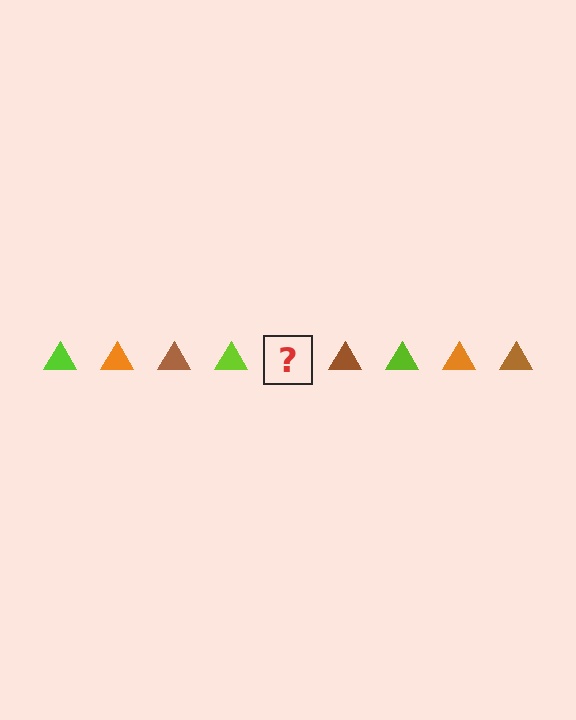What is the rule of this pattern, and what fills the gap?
The rule is that the pattern cycles through lime, orange, brown triangles. The gap should be filled with an orange triangle.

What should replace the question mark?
The question mark should be replaced with an orange triangle.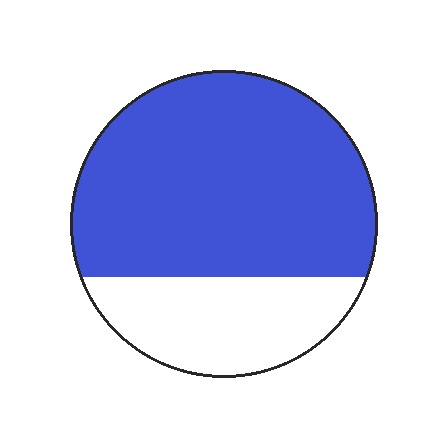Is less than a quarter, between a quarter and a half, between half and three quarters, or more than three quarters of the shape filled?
Between half and three quarters.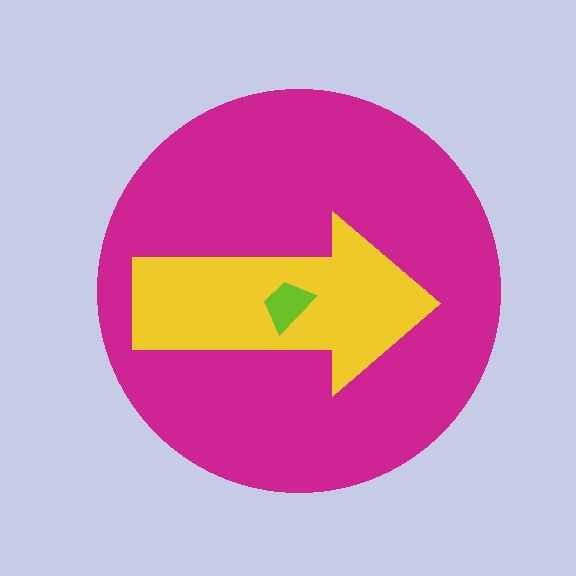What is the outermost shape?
The magenta circle.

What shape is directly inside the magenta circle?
The yellow arrow.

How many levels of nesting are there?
3.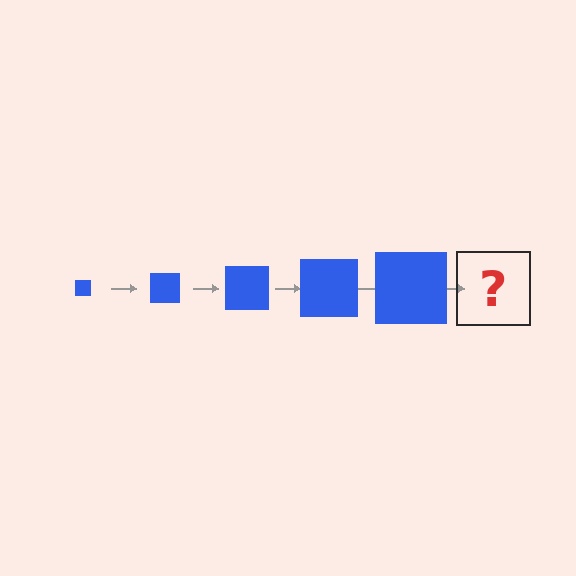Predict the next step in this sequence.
The next step is a blue square, larger than the previous one.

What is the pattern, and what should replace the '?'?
The pattern is that the square gets progressively larger each step. The '?' should be a blue square, larger than the previous one.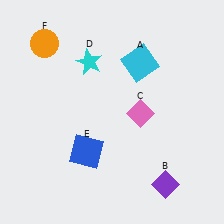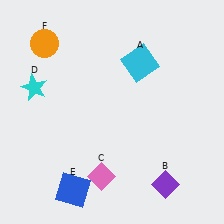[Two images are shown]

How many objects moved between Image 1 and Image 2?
3 objects moved between the two images.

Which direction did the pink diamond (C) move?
The pink diamond (C) moved down.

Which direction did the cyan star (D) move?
The cyan star (D) moved left.